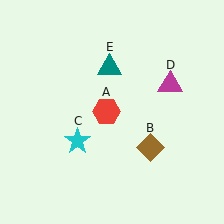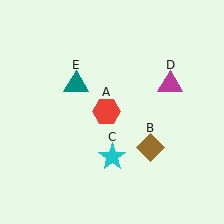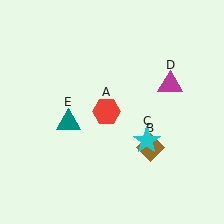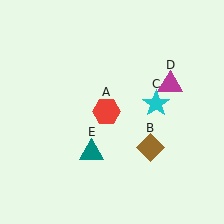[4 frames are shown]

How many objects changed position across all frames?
2 objects changed position: cyan star (object C), teal triangle (object E).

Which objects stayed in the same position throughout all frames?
Red hexagon (object A) and brown diamond (object B) and magenta triangle (object D) remained stationary.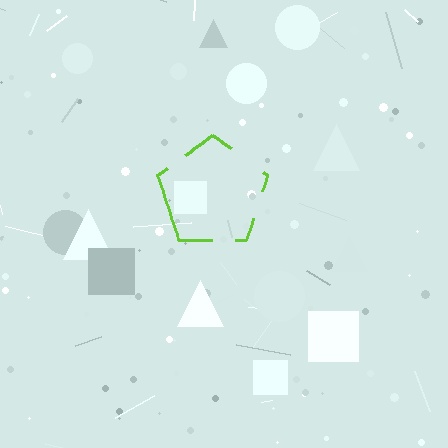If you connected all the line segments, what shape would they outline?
They would outline a pentagon.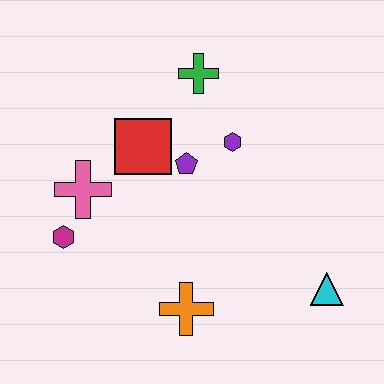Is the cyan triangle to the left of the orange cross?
No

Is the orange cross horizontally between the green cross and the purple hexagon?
No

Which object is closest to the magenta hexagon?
The pink cross is closest to the magenta hexagon.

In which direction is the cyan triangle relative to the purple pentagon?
The cyan triangle is to the right of the purple pentagon.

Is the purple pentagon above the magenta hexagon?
Yes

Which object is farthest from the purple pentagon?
The cyan triangle is farthest from the purple pentagon.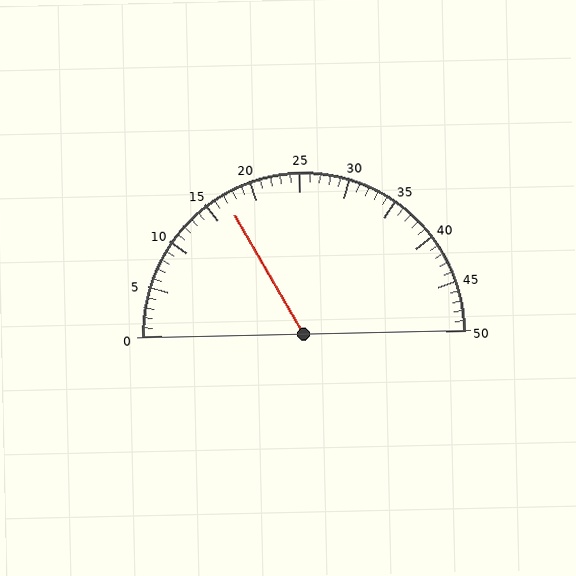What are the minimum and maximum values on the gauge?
The gauge ranges from 0 to 50.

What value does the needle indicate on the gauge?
The needle indicates approximately 17.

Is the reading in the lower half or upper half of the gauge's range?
The reading is in the lower half of the range (0 to 50).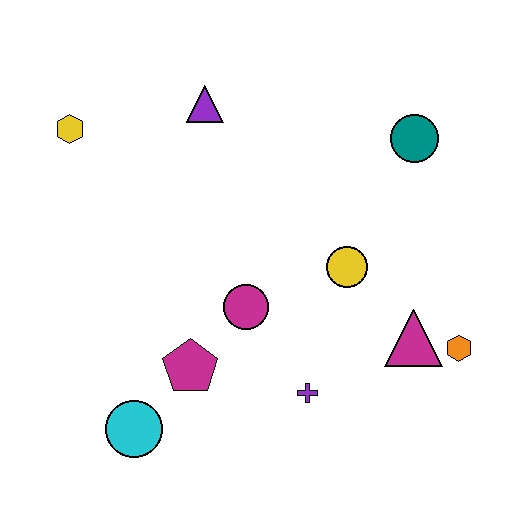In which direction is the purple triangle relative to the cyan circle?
The purple triangle is above the cyan circle.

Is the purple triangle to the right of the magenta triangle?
No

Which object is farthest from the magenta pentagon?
The teal circle is farthest from the magenta pentagon.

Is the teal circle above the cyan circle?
Yes